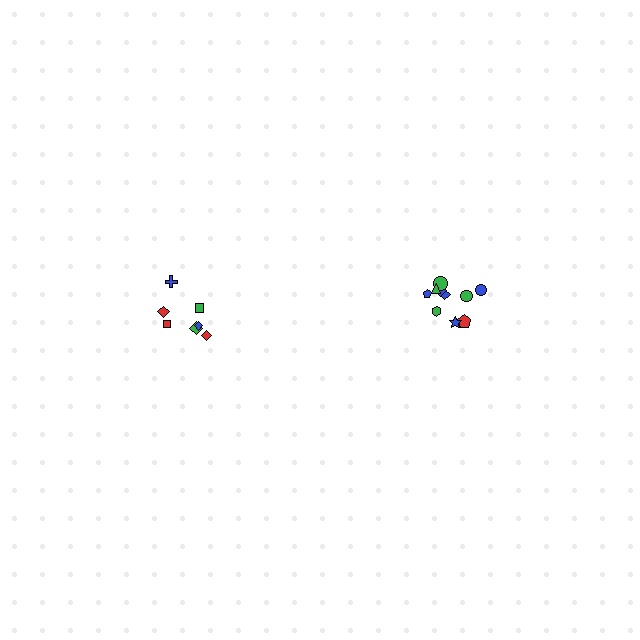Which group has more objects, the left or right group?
The right group.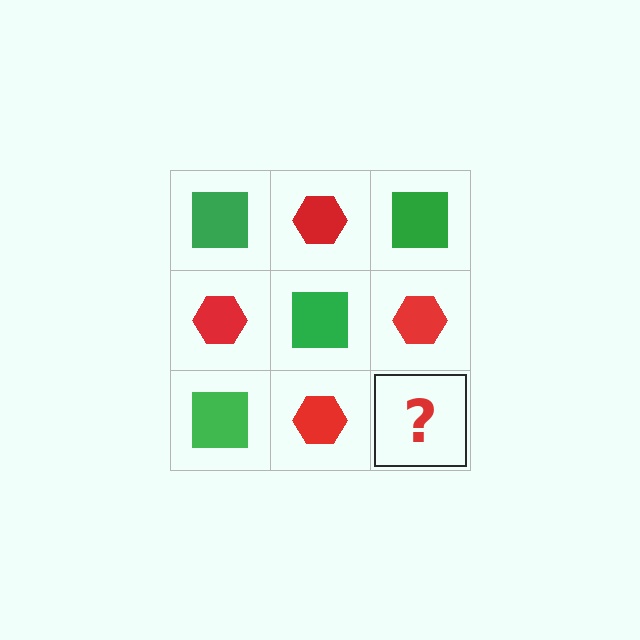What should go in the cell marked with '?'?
The missing cell should contain a green square.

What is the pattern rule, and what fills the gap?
The rule is that it alternates green square and red hexagon in a checkerboard pattern. The gap should be filled with a green square.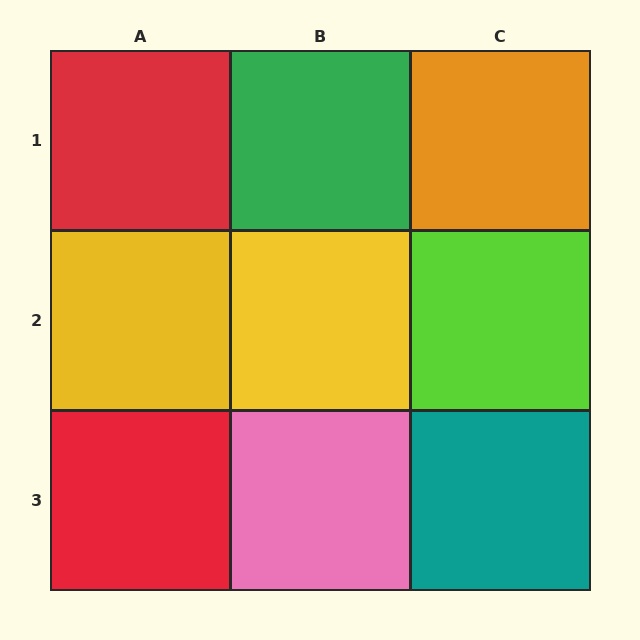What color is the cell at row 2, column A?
Yellow.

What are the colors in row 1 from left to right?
Red, green, orange.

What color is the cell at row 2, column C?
Lime.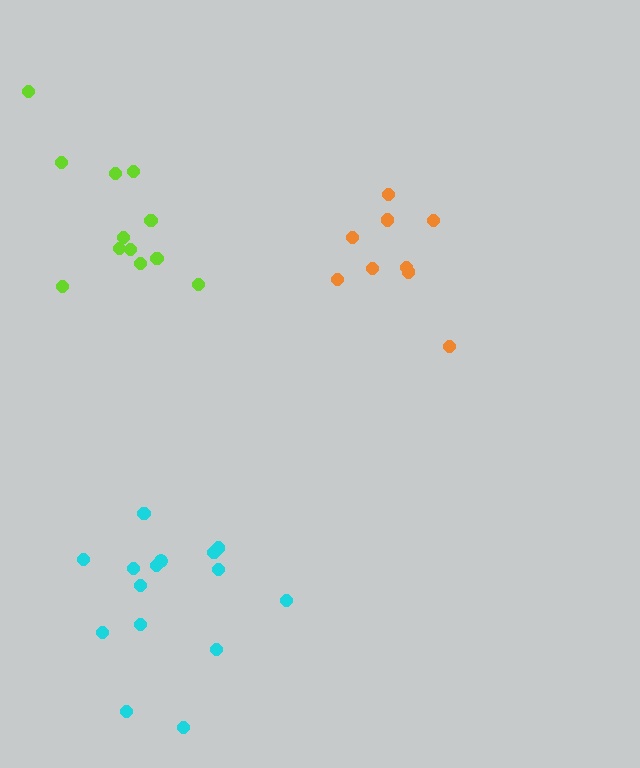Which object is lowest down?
The cyan cluster is bottommost.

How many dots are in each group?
Group 1: 15 dots, Group 2: 9 dots, Group 3: 12 dots (36 total).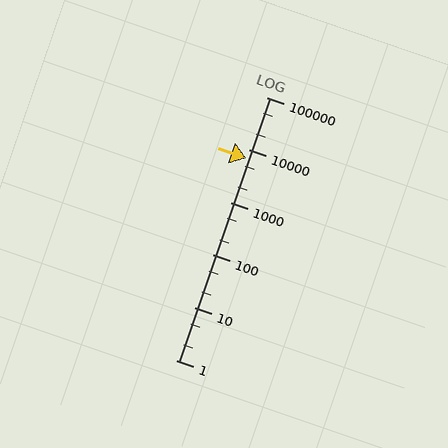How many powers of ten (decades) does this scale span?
The scale spans 5 decades, from 1 to 100000.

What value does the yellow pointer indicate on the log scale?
The pointer indicates approximately 6900.